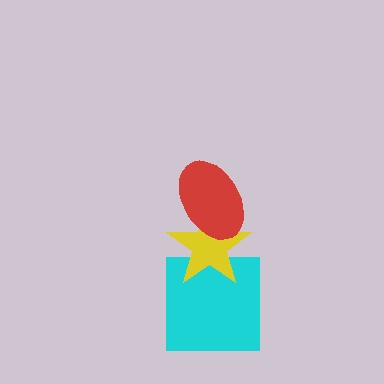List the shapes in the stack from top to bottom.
From top to bottom: the red ellipse, the yellow star, the cyan square.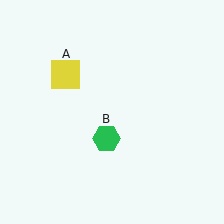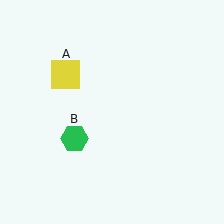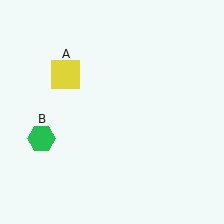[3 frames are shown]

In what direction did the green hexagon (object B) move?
The green hexagon (object B) moved left.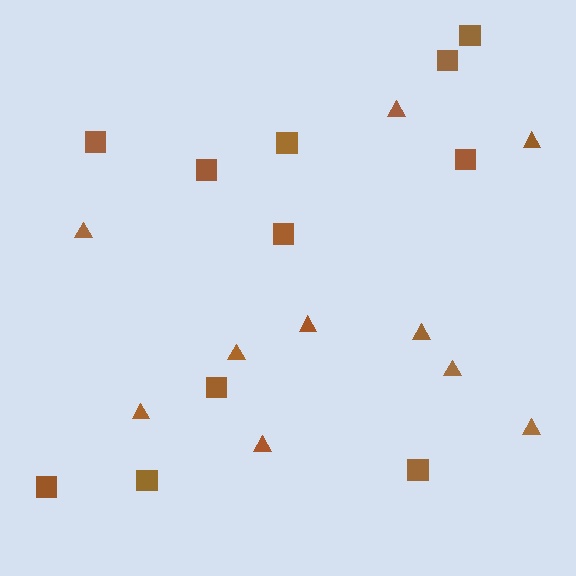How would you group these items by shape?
There are 2 groups: one group of squares (11) and one group of triangles (10).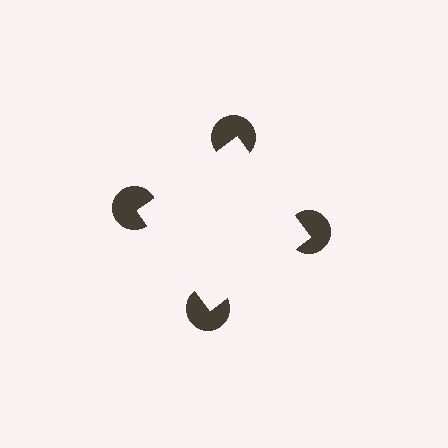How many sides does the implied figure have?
4 sides.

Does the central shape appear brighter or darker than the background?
It typically appears slightly brighter than the background, even though no actual brightness change is drawn.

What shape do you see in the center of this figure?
An illusory square — its edges are inferred from the aligned wedge cuts in the pac-man discs, not physically drawn.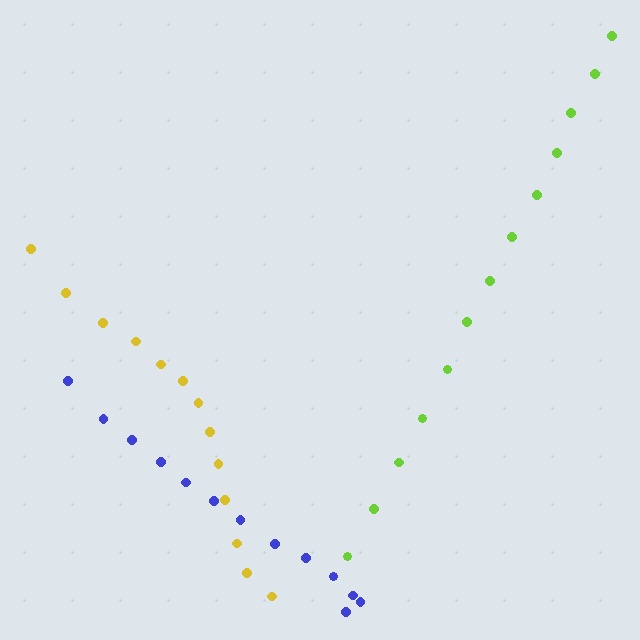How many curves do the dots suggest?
There are 3 distinct paths.